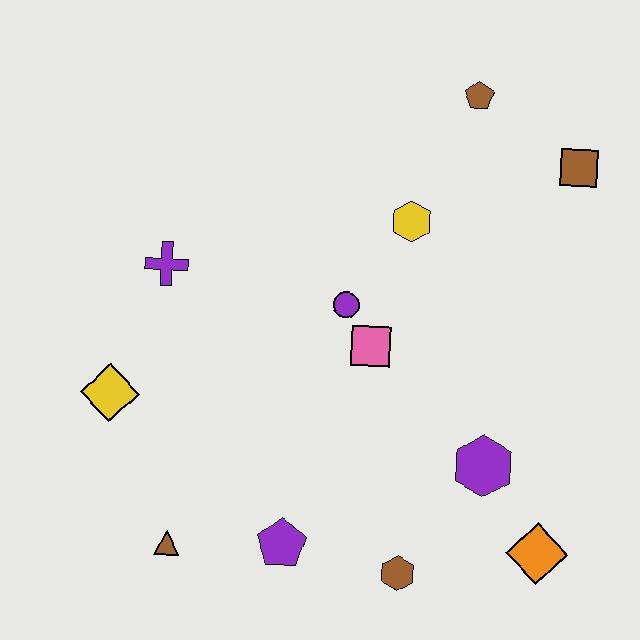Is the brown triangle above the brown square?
No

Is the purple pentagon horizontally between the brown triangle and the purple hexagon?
Yes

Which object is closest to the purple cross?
The yellow diamond is closest to the purple cross.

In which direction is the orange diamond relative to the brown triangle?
The orange diamond is to the right of the brown triangle.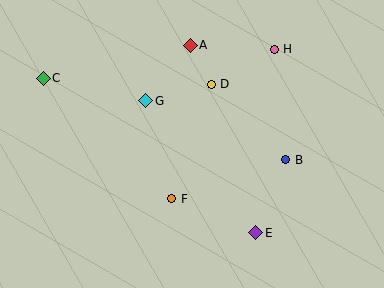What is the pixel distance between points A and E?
The distance between A and E is 199 pixels.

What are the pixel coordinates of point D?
Point D is at (211, 84).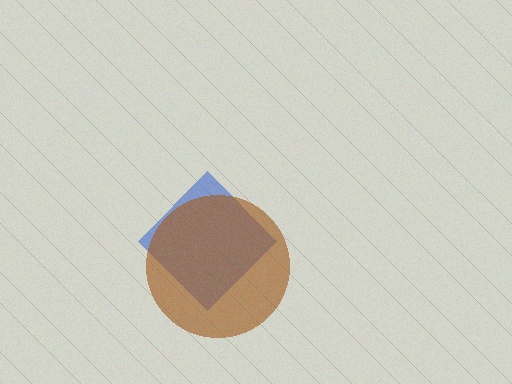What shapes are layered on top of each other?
The layered shapes are: a blue diamond, a brown circle.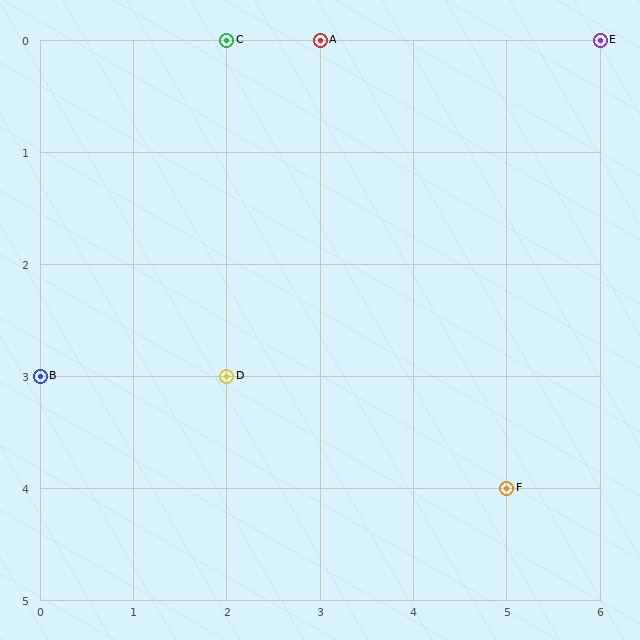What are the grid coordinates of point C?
Point C is at grid coordinates (2, 0).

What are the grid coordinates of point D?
Point D is at grid coordinates (2, 3).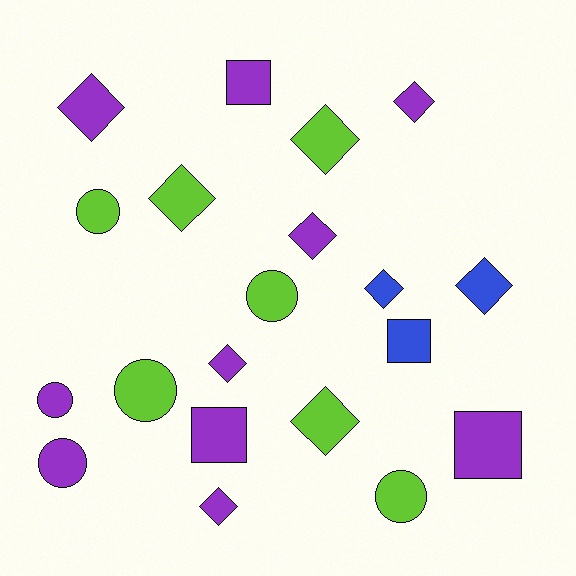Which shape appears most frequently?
Diamond, with 10 objects.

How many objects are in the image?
There are 20 objects.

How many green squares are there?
There are no green squares.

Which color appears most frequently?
Purple, with 10 objects.